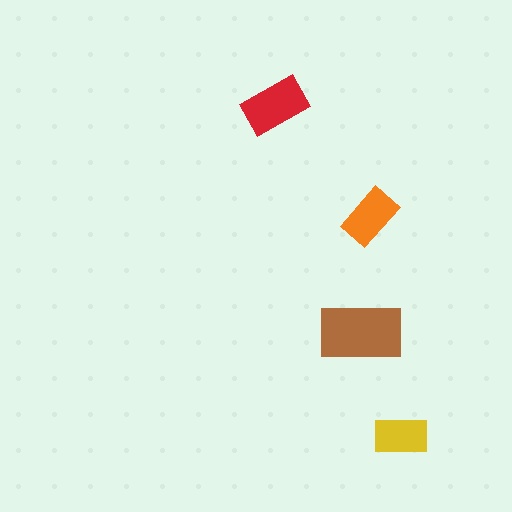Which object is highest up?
The red rectangle is topmost.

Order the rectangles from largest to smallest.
the brown one, the red one, the orange one, the yellow one.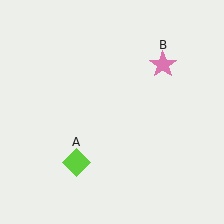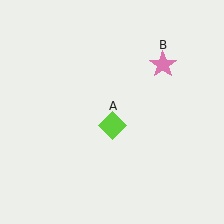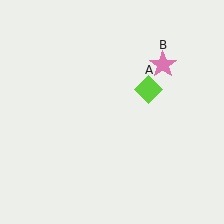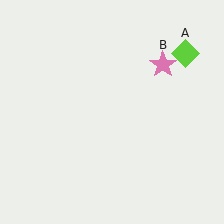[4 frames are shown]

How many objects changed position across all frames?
1 object changed position: lime diamond (object A).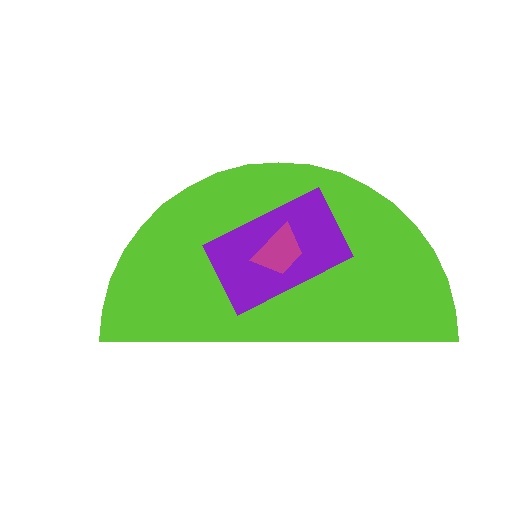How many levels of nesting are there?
3.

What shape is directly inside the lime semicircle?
The purple rectangle.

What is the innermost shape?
The magenta trapezoid.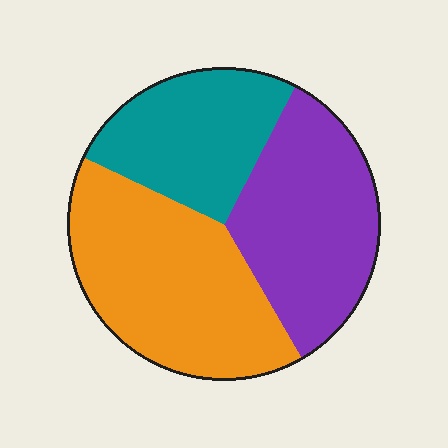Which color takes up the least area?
Teal, at roughly 25%.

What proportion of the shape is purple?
Purple covers roughly 35% of the shape.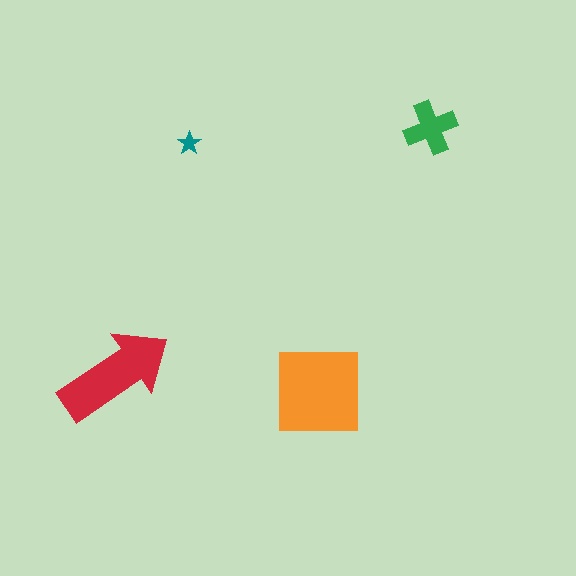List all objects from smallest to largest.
The teal star, the green cross, the red arrow, the orange square.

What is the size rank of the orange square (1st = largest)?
1st.